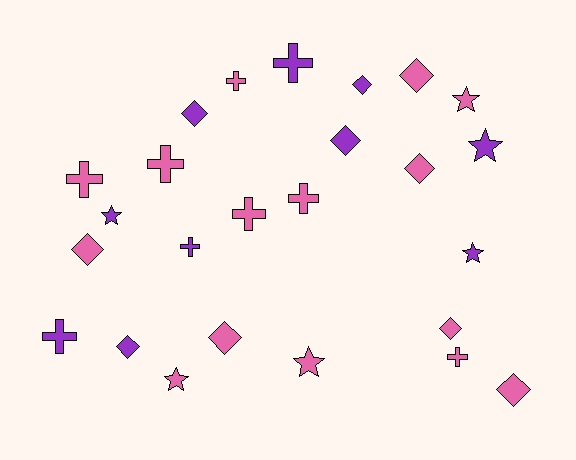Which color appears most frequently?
Pink, with 15 objects.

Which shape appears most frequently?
Diamond, with 10 objects.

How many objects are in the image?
There are 25 objects.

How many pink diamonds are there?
There are 6 pink diamonds.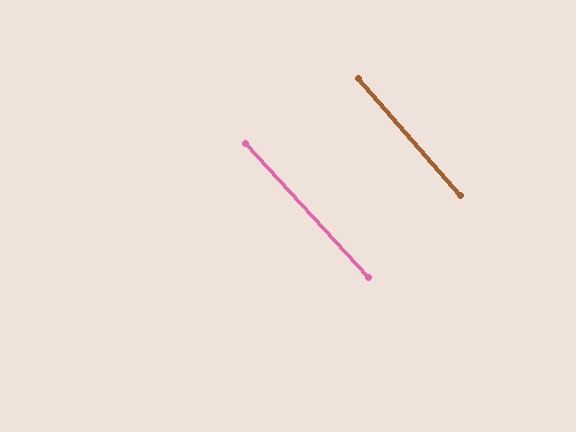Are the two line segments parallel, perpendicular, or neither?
Parallel — their directions differ by only 1.4°.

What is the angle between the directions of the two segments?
Approximately 1 degree.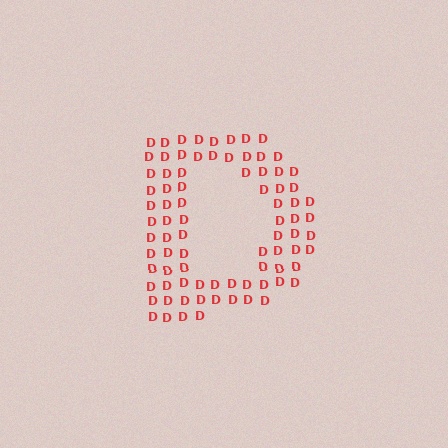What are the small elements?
The small elements are letter D's.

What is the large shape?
The large shape is the letter D.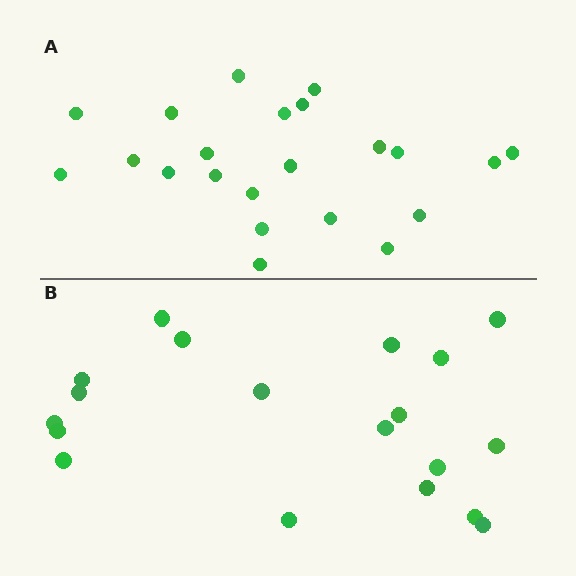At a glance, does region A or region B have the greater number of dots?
Region A (the top region) has more dots.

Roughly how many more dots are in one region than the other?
Region A has just a few more — roughly 2 or 3 more dots than region B.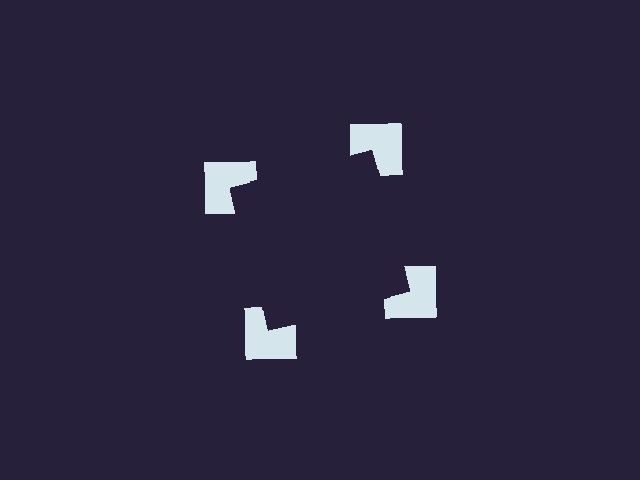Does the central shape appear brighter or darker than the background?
It typically appears slightly darker than the background, even though no actual brightness change is drawn.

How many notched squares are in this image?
There are 4 — one at each vertex of the illusory square.